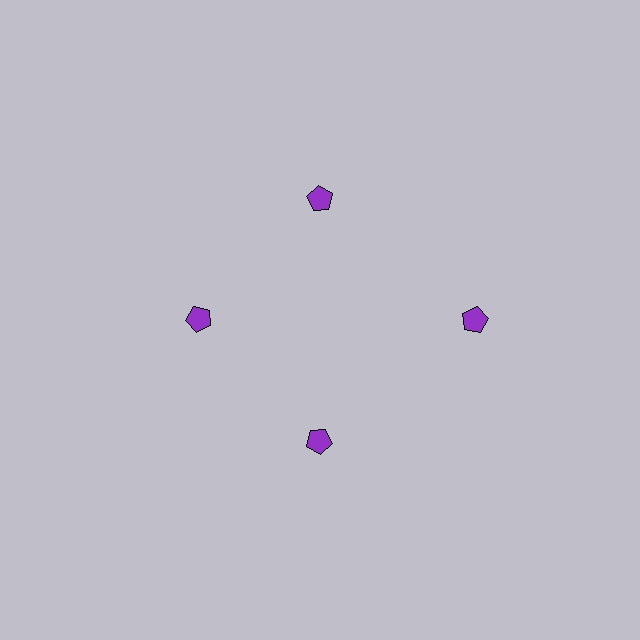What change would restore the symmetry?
The symmetry would be restored by moving it inward, back onto the ring so that all 4 pentagons sit at equal angles and equal distance from the center.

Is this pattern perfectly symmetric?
No. The 4 purple pentagons are arranged in a ring, but one element near the 3 o'clock position is pushed outward from the center, breaking the 4-fold rotational symmetry.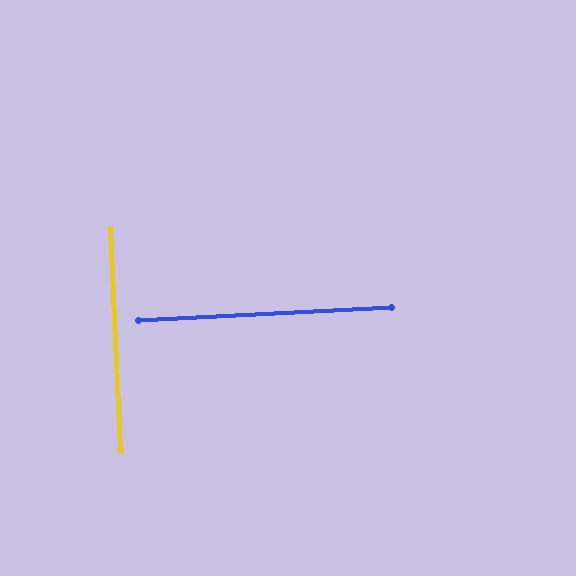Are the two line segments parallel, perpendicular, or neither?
Perpendicular — they meet at approximately 90°.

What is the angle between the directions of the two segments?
Approximately 90 degrees.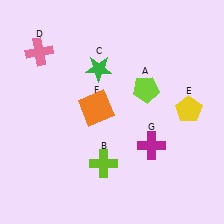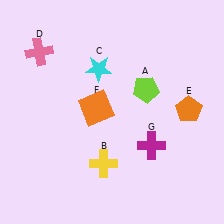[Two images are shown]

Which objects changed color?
B changed from lime to yellow. C changed from green to cyan. E changed from yellow to orange.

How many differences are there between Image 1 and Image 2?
There are 3 differences between the two images.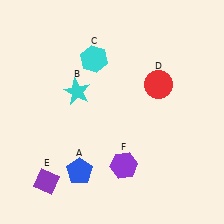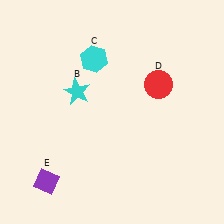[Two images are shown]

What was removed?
The purple hexagon (F), the blue pentagon (A) were removed in Image 2.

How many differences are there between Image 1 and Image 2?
There are 2 differences between the two images.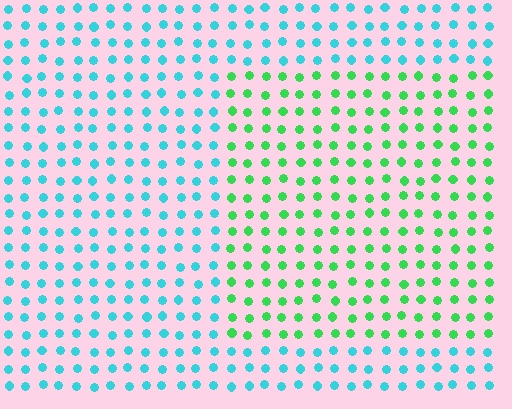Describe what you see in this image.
The image is filled with small cyan elements in a uniform arrangement. A rectangle-shaped region is visible where the elements are tinted to a slightly different hue, forming a subtle color boundary.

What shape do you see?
I see a rectangle.